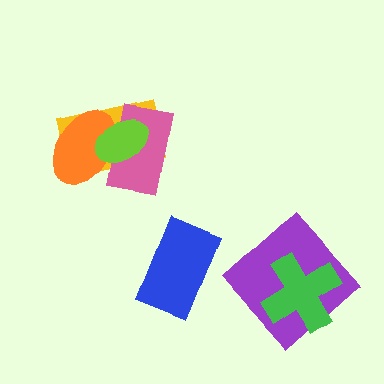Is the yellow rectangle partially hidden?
Yes, it is partially covered by another shape.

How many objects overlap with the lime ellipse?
3 objects overlap with the lime ellipse.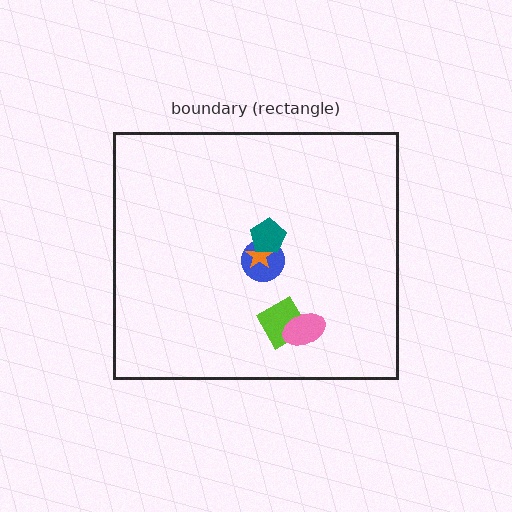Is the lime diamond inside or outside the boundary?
Inside.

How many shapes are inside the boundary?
5 inside, 0 outside.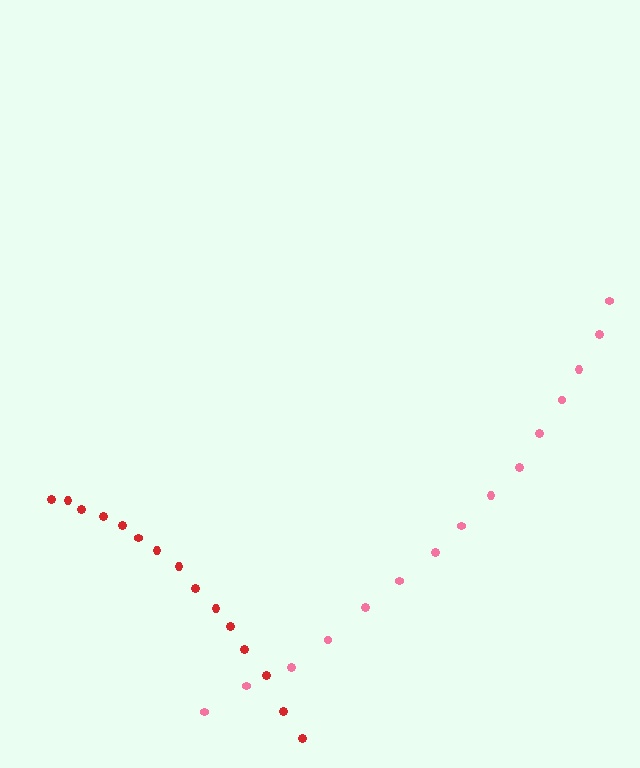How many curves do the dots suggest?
There are 2 distinct paths.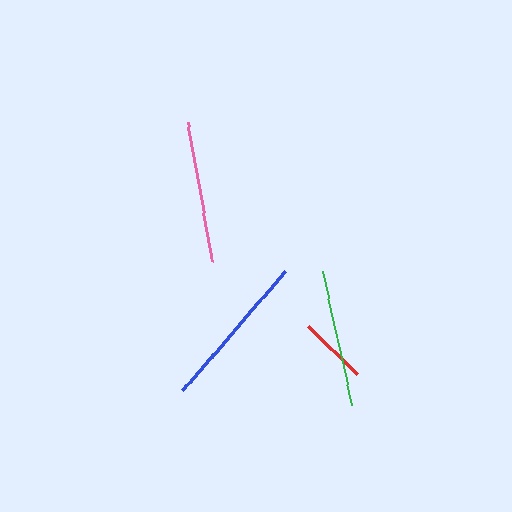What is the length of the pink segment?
The pink segment is approximately 141 pixels long.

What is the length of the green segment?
The green segment is approximately 138 pixels long.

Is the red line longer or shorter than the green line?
The green line is longer than the red line.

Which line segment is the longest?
The blue line is the longest at approximately 157 pixels.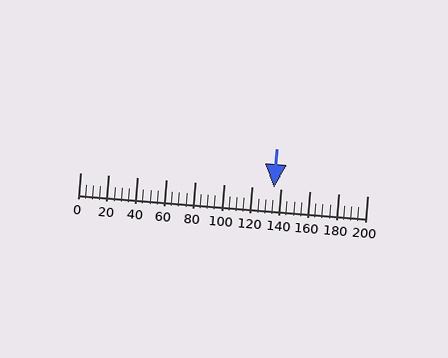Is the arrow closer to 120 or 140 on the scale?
The arrow is closer to 140.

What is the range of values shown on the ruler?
The ruler shows values from 0 to 200.